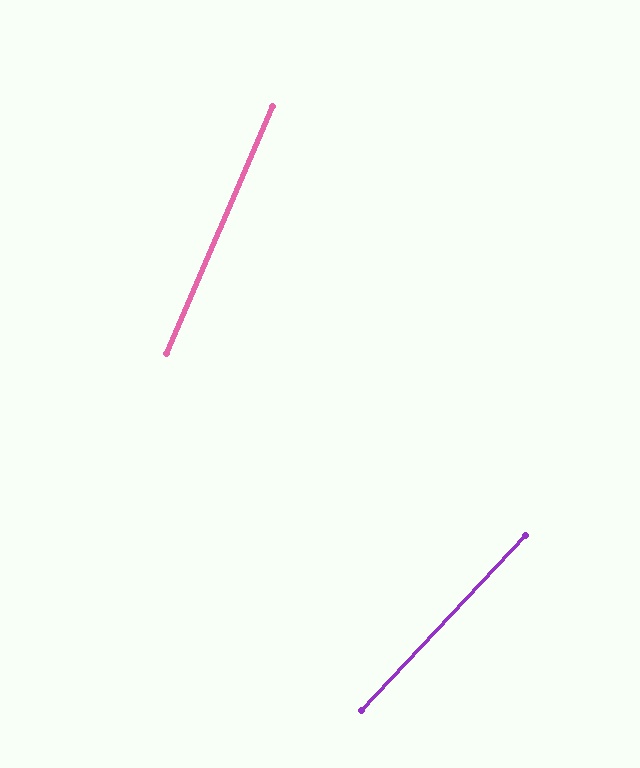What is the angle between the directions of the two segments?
Approximately 20 degrees.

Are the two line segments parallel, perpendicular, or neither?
Neither parallel nor perpendicular — they differ by about 20°.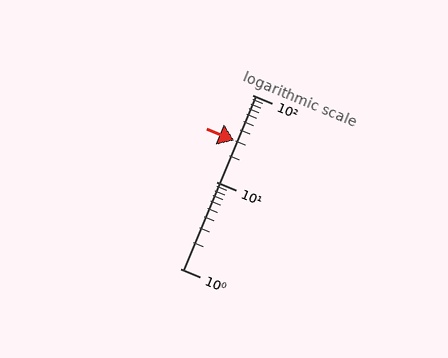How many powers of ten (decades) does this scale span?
The scale spans 2 decades, from 1 to 100.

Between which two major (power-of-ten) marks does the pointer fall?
The pointer is between 10 and 100.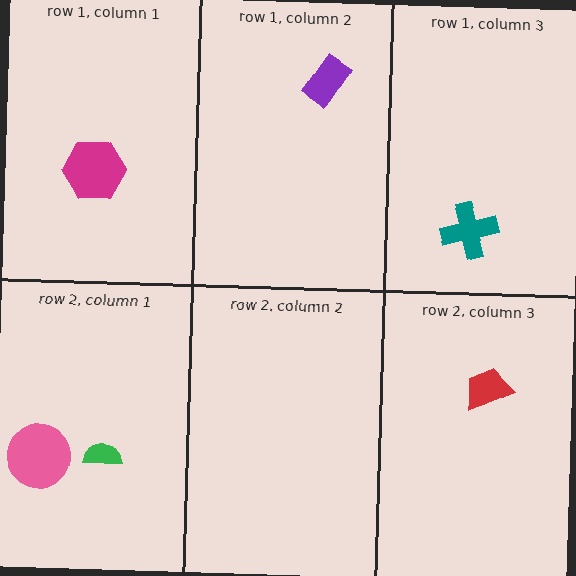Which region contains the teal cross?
The row 1, column 3 region.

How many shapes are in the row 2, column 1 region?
2.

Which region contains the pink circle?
The row 2, column 1 region.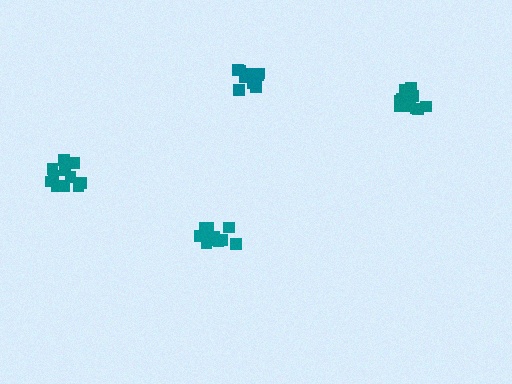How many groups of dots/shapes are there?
There are 4 groups.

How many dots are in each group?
Group 1: 10 dots, Group 2: 12 dots, Group 3: 11 dots, Group 4: 11 dots (44 total).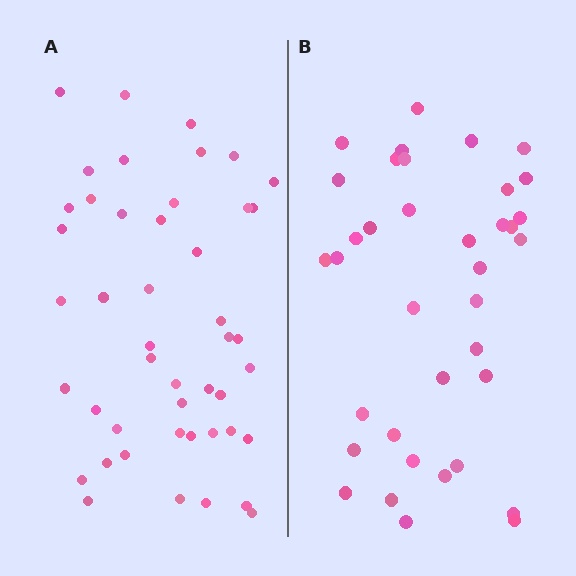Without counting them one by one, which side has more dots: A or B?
Region A (the left region) has more dots.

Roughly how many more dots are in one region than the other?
Region A has roughly 8 or so more dots than region B.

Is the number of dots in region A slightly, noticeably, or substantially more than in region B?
Region A has only slightly more — the two regions are fairly close. The ratio is roughly 1.2 to 1.